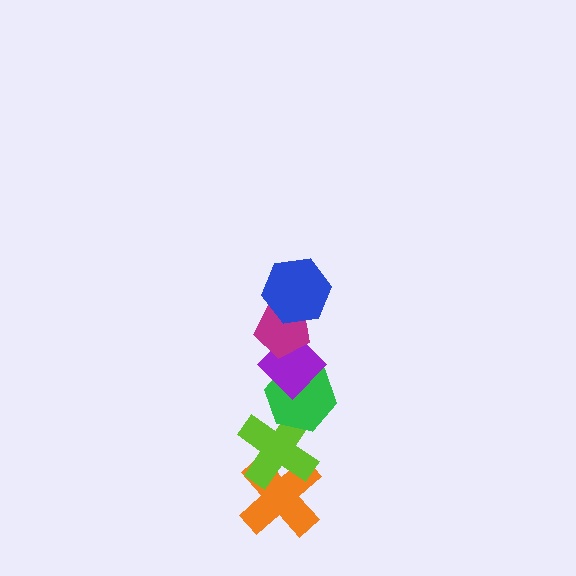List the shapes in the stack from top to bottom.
From top to bottom: the blue hexagon, the magenta pentagon, the purple diamond, the green hexagon, the lime cross, the orange cross.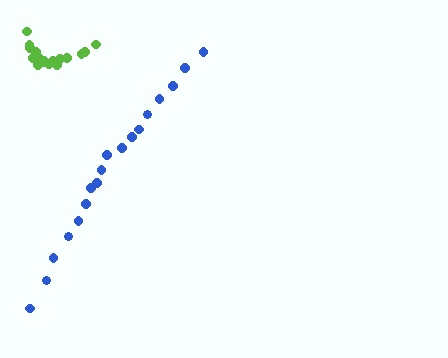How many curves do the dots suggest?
There are 2 distinct paths.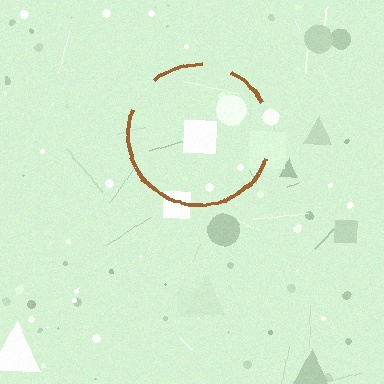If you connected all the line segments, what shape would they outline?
They would outline a circle.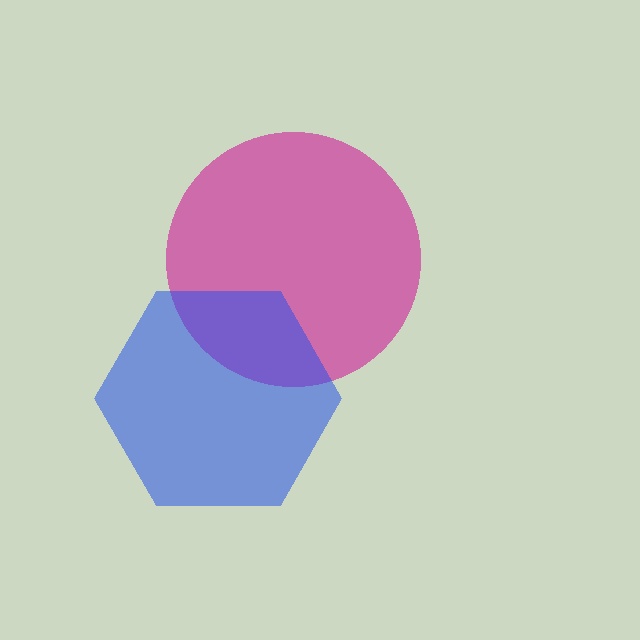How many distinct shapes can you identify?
There are 2 distinct shapes: a magenta circle, a blue hexagon.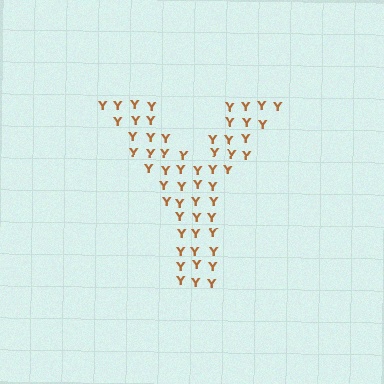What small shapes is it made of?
It is made of small letter Y's.